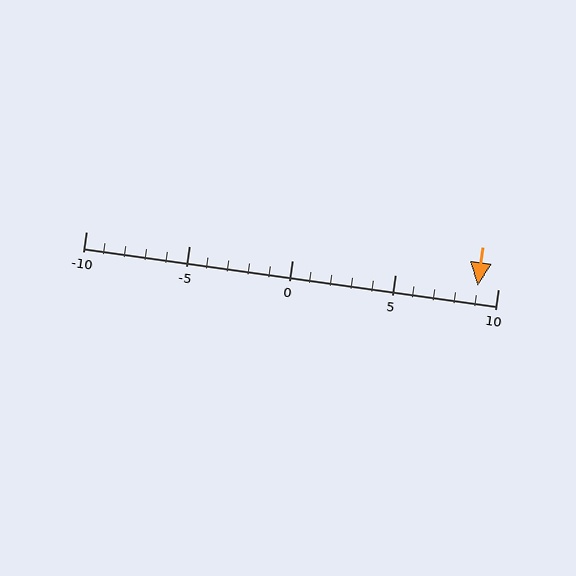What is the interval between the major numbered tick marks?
The major tick marks are spaced 5 units apart.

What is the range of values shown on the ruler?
The ruler shows values from -10 to 10.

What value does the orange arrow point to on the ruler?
The orange arrow points to approximately 9.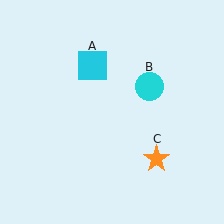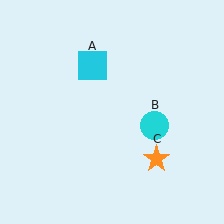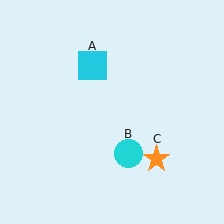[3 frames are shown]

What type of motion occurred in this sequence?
The cyan circle (object B) rotated clockwise around the center of the scene.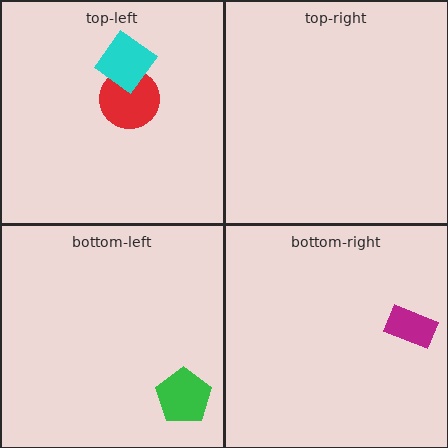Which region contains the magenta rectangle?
The bottom-right region.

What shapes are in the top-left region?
The red circle, the cyan diamond.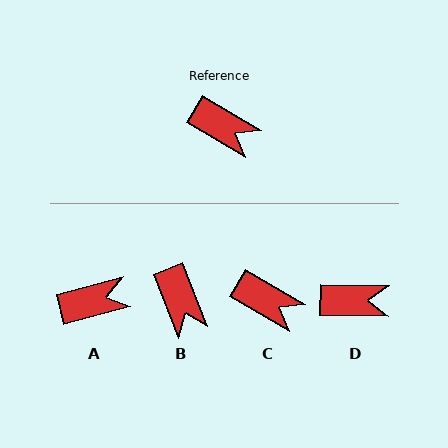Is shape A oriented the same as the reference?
No, it is off by about 45 degrees.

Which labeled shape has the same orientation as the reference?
C.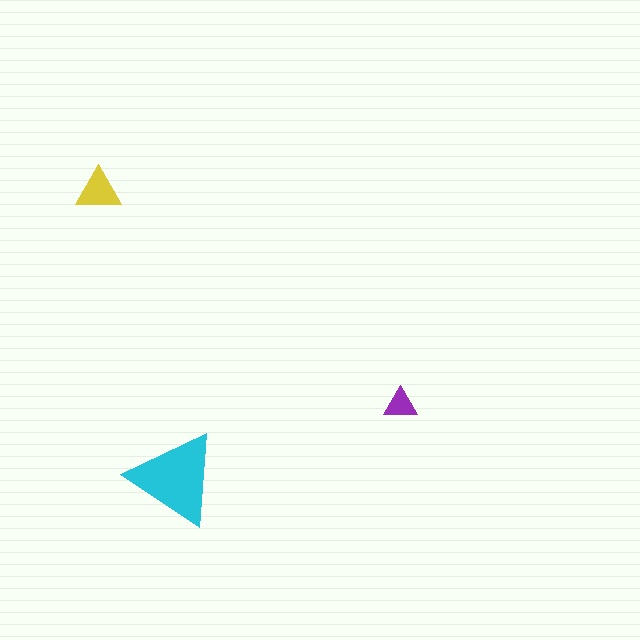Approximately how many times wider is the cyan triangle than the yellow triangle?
About 2 times wider.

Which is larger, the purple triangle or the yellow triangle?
The yellow one.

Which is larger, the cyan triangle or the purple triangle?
The cyan one.